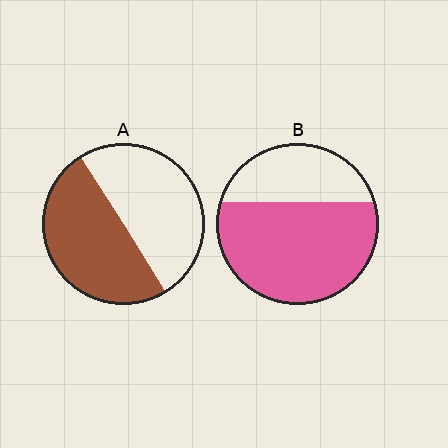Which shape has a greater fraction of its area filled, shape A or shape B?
Shape B.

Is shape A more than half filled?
Roughly half.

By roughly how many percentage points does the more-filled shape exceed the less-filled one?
By roughly 15 percentage points (B over A).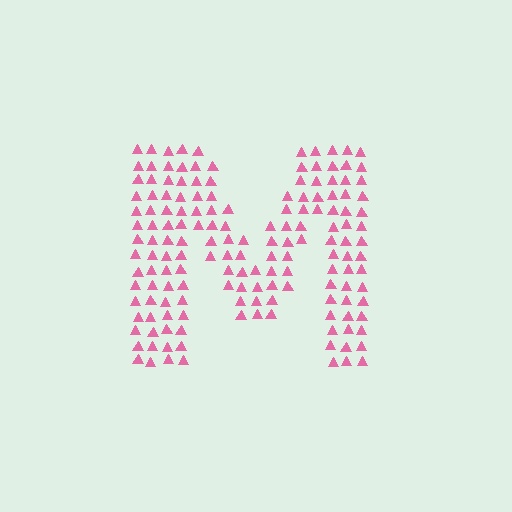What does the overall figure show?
The overall figure shows the letter M.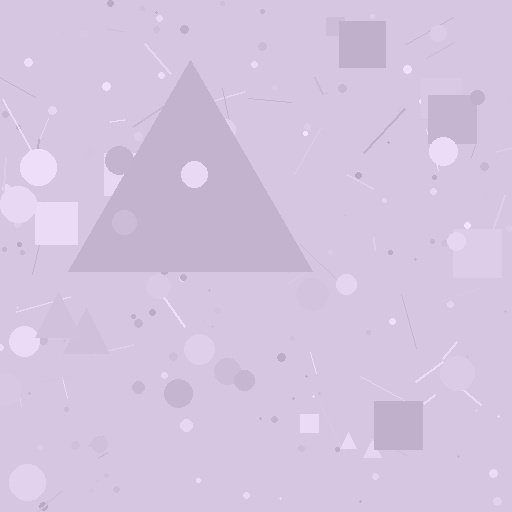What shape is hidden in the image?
A triangle is hidden in the image.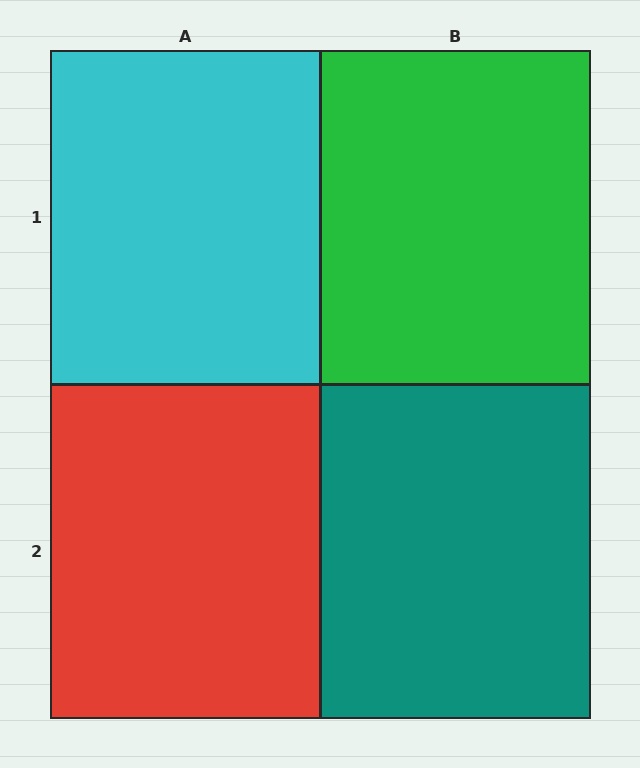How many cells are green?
1 cell is green.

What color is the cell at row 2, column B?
Teal.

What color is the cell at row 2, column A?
Red.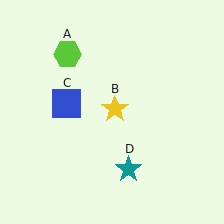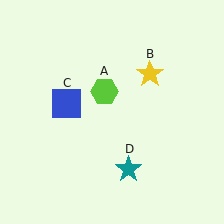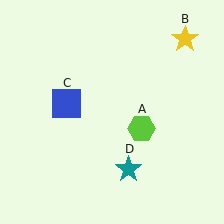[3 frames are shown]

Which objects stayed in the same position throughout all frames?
Blue square (object C) and teal star (object D) remained stationary.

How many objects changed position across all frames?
2 objects changed position: lime hexagon (object A), yellow star (object B).